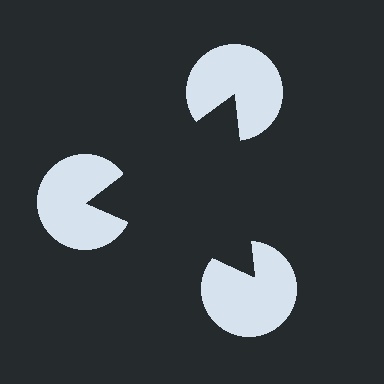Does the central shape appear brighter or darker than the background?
It typically appears slightly darker than the background, even though no actual brightness change is drawn.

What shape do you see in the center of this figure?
An illusory triangle — its edges are inferred from the aligned wedge cuts in the pac-man discs, not physically drawn.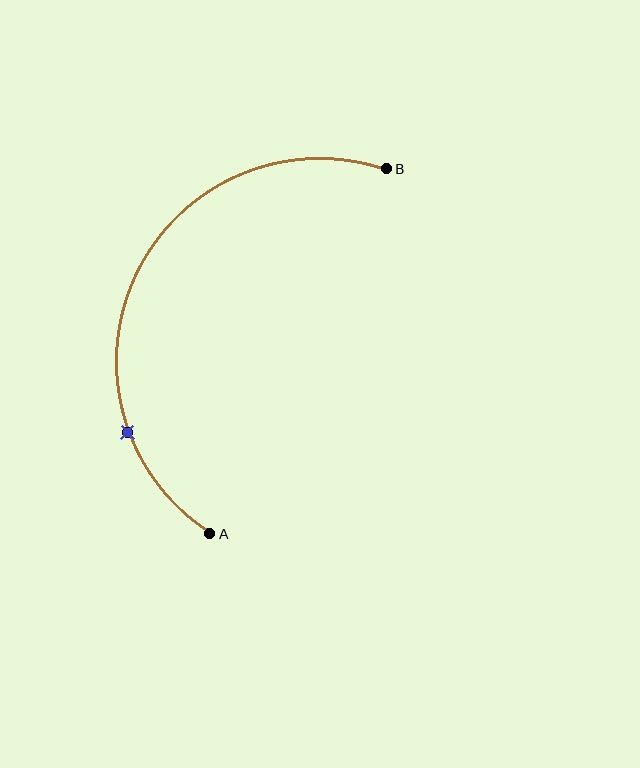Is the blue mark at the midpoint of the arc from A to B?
No. The blue mark lies on the arc but is closer to endpoint A. The arc midpoint would be at the point on the curve equidistant along the arc from both A and B.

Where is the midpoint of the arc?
The arc midpoint is the point on the curve farthest from the straight line joining A and B. It sits to the left of that line.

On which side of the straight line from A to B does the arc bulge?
The arc bulges to the left of the straight line connecting A and B.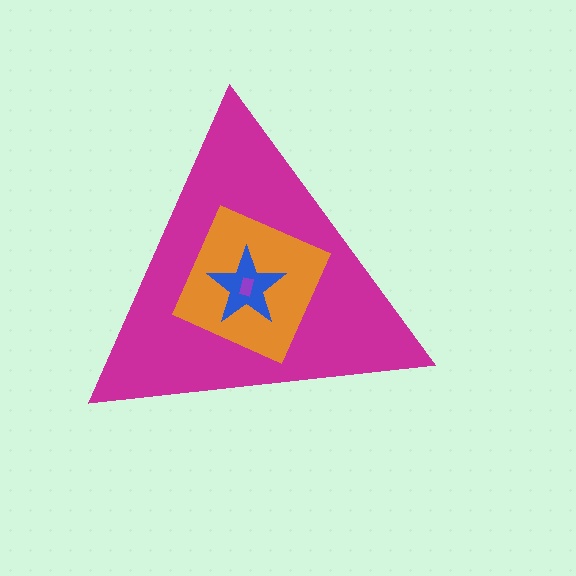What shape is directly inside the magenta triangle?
The orange diamond.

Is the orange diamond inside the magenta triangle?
Yes.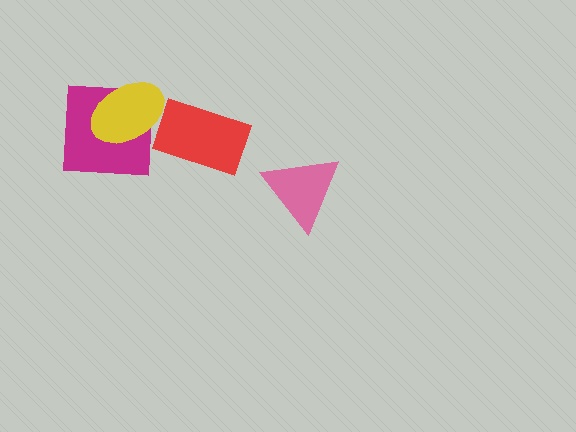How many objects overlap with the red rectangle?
0 objects overlap with the red rectangle.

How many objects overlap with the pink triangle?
0 objects overlap with the pink triangle.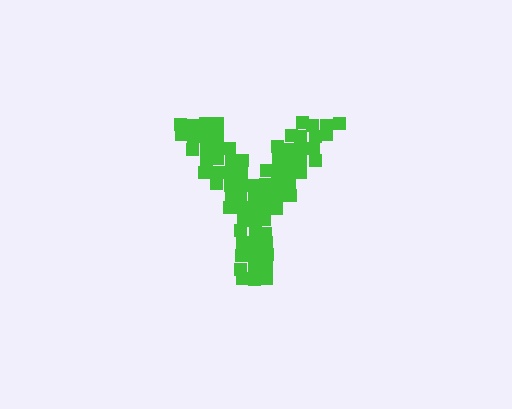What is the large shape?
The large shape is the letter Y.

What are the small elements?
The small elements are squares.